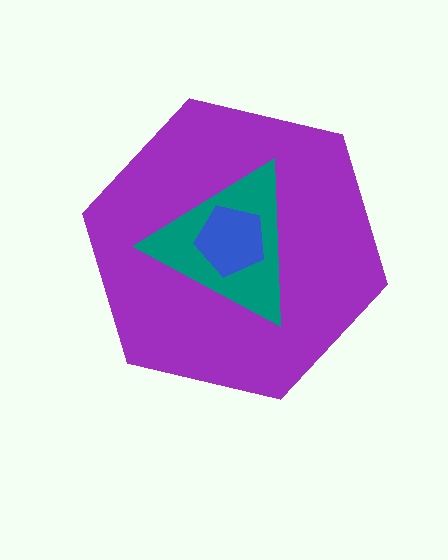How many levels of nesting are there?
3.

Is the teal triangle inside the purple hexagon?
Yes.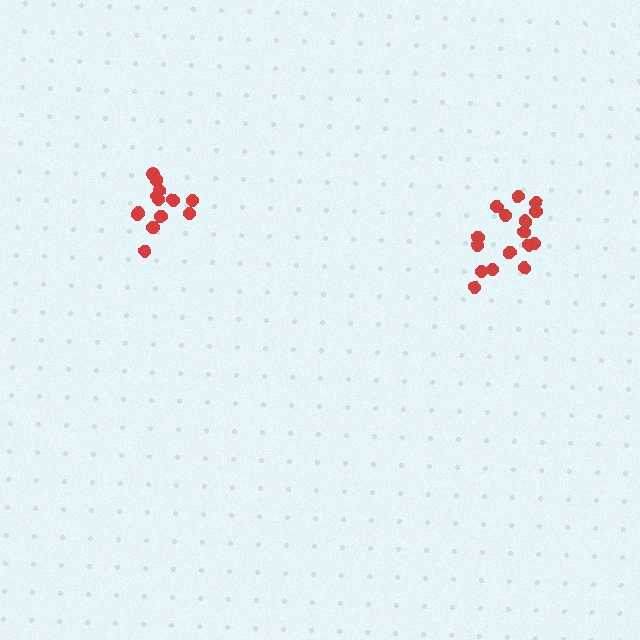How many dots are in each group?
Group 1: 16 dots, Group 2: 13 dots (29 total).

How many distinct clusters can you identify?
There are 2 distinct clusters.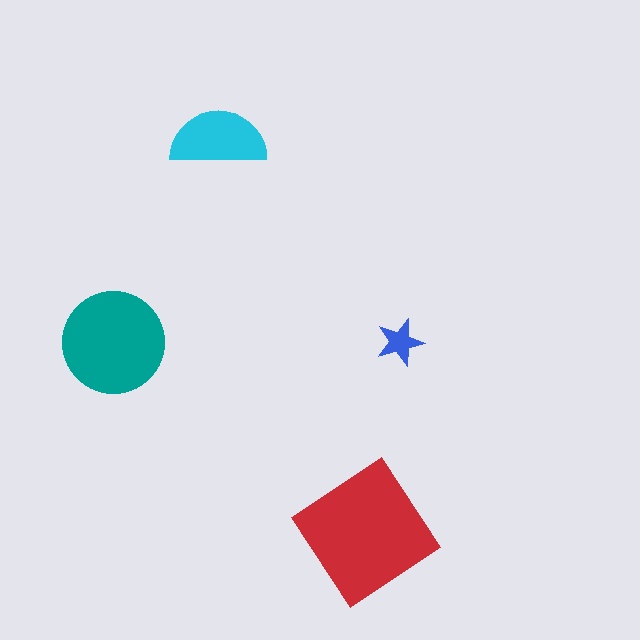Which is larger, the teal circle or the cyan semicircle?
The teal circle.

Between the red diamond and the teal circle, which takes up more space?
The red diamond.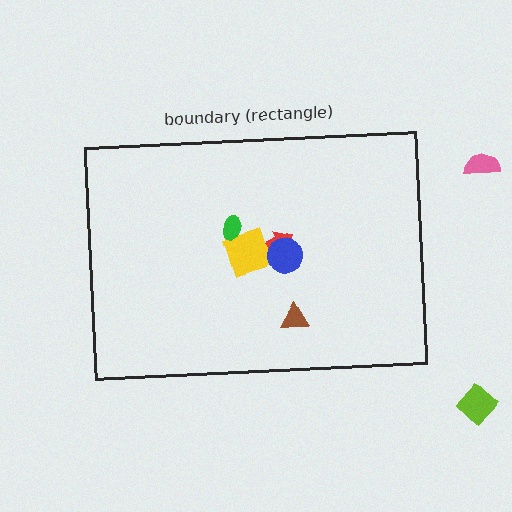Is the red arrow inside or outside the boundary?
Inside.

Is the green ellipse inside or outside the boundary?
Inside.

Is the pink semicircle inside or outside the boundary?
Outside.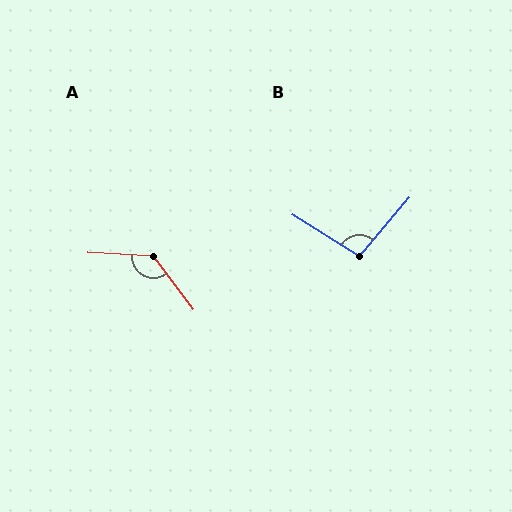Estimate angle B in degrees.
Approximately 99 degrees.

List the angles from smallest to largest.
B (99°), A (130°).